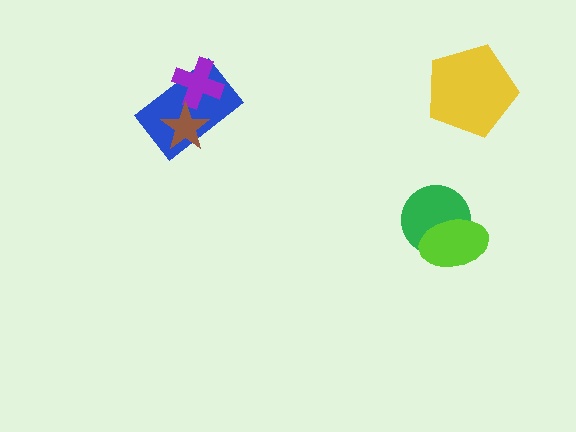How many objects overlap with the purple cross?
2 objects overlap with the purple cross.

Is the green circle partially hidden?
Yes, it is partially covered by another shape.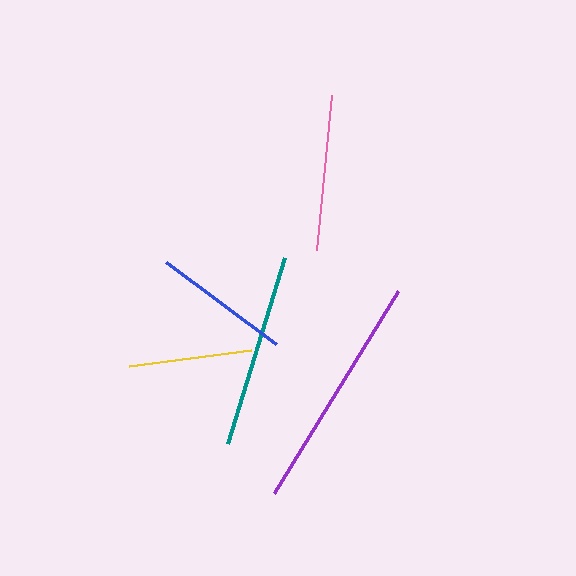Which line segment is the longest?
The purple line is the longest at approximately 237 pixels.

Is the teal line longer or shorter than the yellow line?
The teal line is longer than the yellow line.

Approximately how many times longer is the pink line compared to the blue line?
The pink line is approximately 1.1 times the length of the blue line.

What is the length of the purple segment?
The purple segment is approximately 237 pixels long.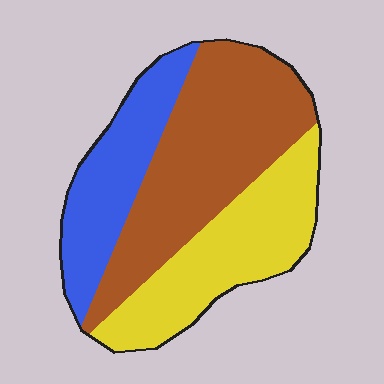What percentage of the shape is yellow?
Yellow covers roughly 30% of the shape.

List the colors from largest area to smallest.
From largest to smallest: brown, yellow, blue.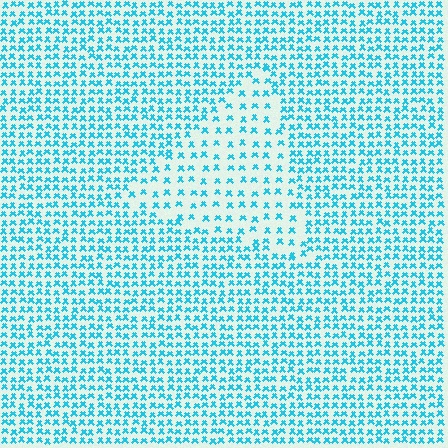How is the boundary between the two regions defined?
The boundary is defined by a change in element density (approximately 2.0x ratio). All elements are the same color, size, and shape.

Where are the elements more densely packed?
The elements are more densely packed outside the triangle boundary.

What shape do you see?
I see a triangle.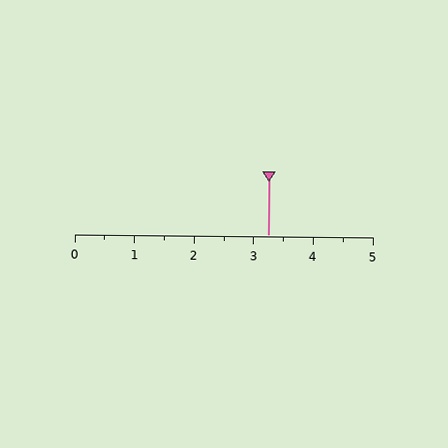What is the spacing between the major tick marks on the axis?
The major ticks are spaced 1 apart.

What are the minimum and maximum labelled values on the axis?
The axis runs from 0 to 5.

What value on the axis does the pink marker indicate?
The marker indicates approximately 3.2.